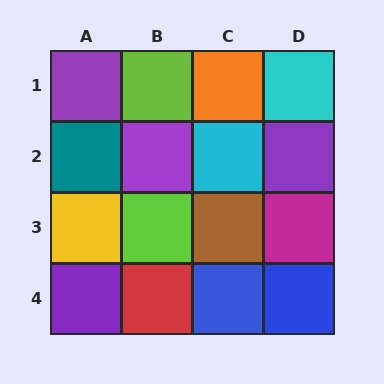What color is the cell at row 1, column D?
Cyan.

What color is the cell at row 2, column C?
Cyan.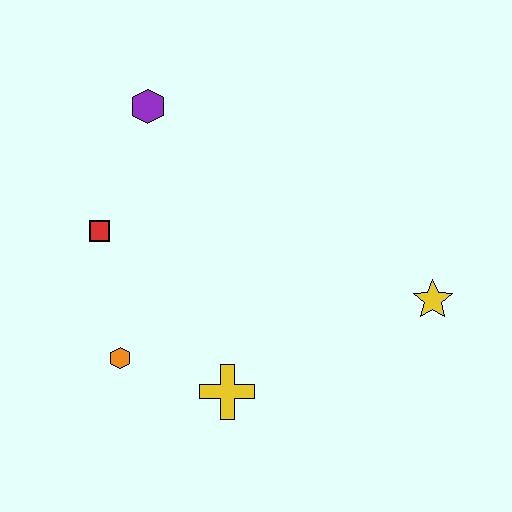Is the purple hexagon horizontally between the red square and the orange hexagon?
No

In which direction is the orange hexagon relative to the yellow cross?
The orange hexagon is to the left of the yellow cross.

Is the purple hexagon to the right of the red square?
Yes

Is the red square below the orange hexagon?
No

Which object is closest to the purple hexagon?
The red square is closest to the purple hexagon.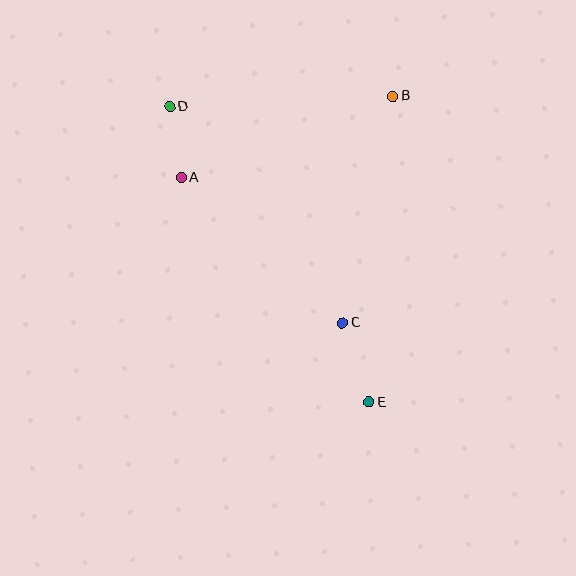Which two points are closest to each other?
Points A and D are closest to each other.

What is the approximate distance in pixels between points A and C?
The distance between A and C is approximately 217 pixels.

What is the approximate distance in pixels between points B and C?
The distance between B and C is approximately 232 pixels.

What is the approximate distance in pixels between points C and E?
The distance between C and E is approximately 84 pixels.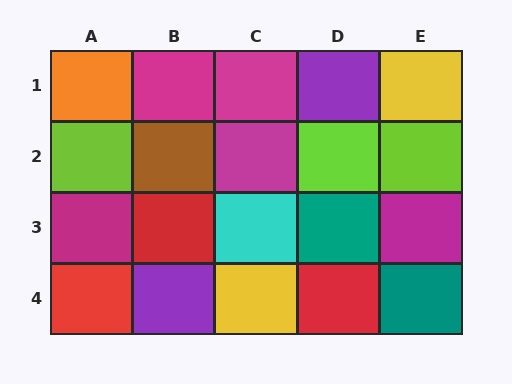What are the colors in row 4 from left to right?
Red, purple, yellow, red, teal.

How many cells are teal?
2 cells are teal.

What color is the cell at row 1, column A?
Orange.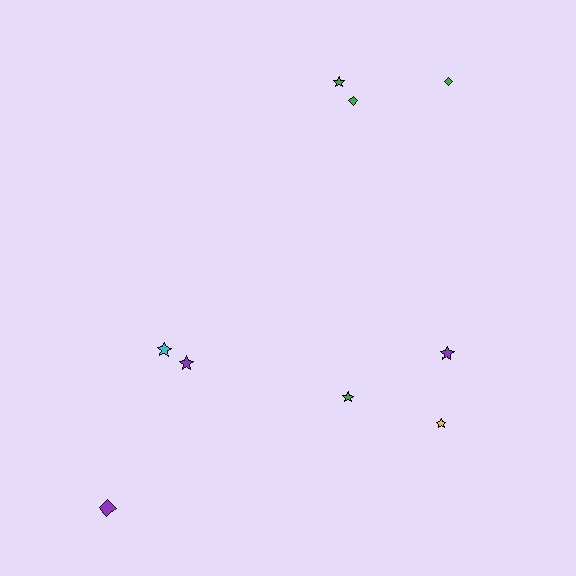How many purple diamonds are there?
There is 1 purple diamond.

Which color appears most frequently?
Green, with 4 objects.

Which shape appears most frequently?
Star, with 6 objects.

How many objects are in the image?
There are 9 objects.